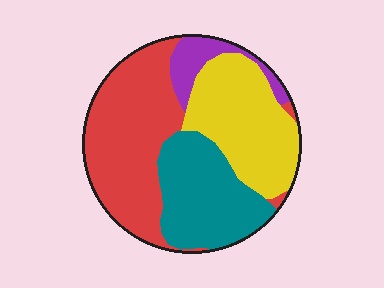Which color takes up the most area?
Red, at roughly 40%.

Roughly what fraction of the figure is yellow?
Yellow takes up about one quarter (1/4) of the figure.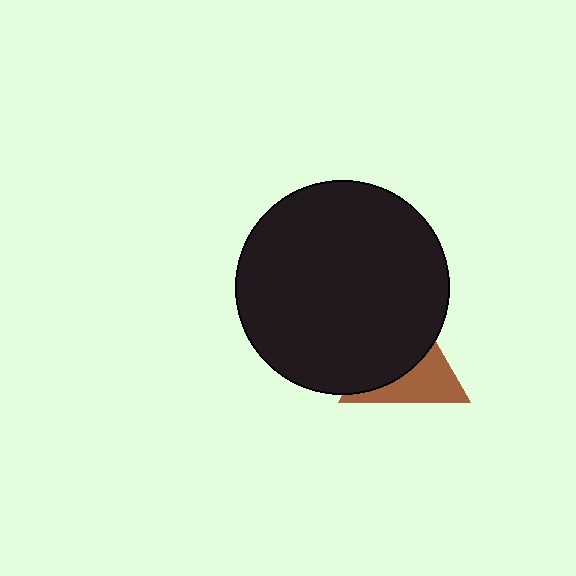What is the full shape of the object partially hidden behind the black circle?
The partially hidden object is a brown triangle.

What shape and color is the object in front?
The object in front is a black circle.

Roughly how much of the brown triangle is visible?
A small part of it is visible (roughly 43%).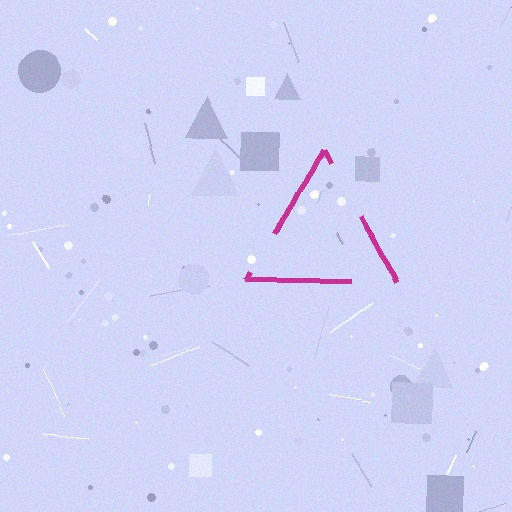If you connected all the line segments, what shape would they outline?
They would outline a triangle.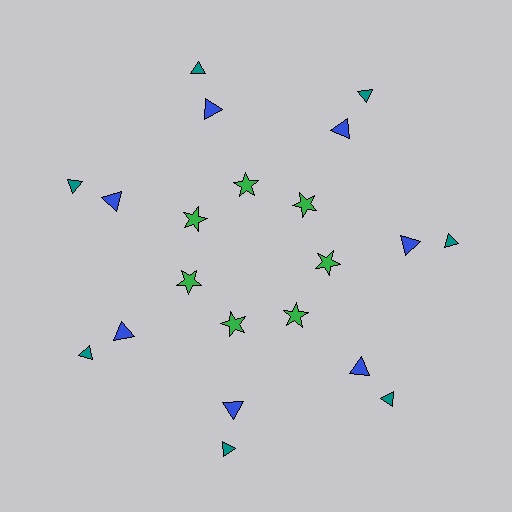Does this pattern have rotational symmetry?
Yes, this pattern has 7-fold rotational symmetry. It looks the same after rotating 51 degrees around the center.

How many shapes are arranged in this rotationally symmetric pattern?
There are 21 shapes, arranged in 7 groups of 3.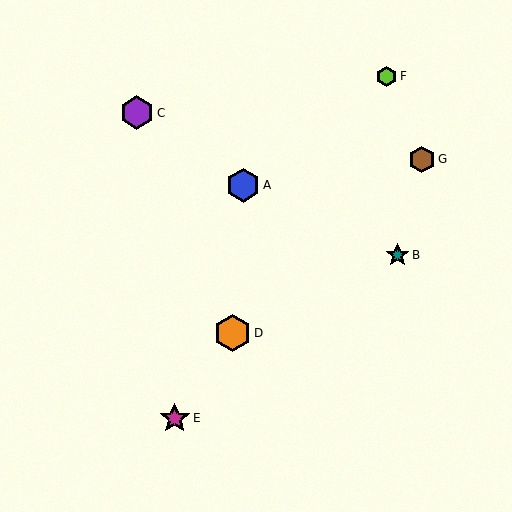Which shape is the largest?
The orange hexagon (labeled D) is the largest.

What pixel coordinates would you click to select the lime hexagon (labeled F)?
Click at (387, 76) to select the lime hexagon F.